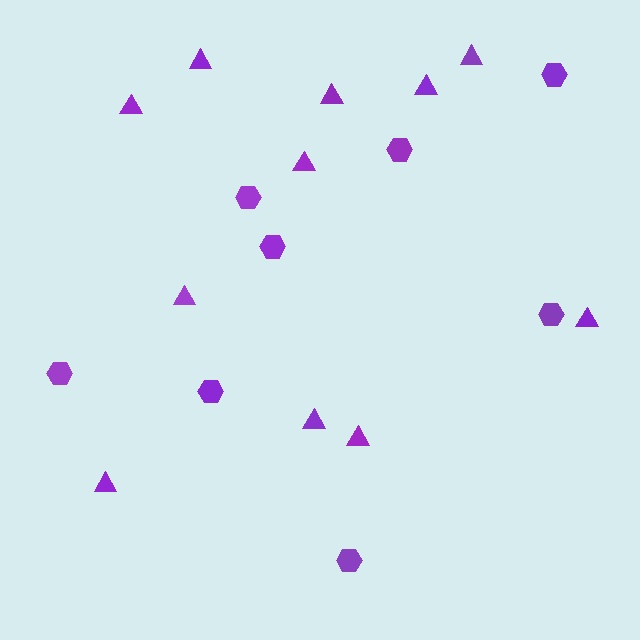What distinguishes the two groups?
There are 2 groups: one group of triangles (11) and one group of hexagons (8).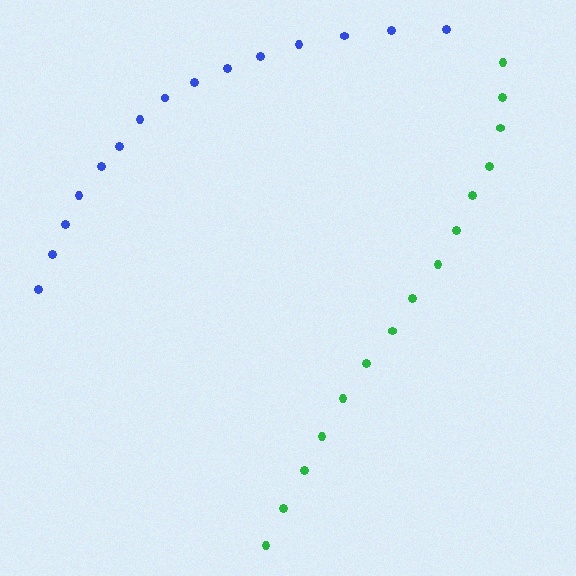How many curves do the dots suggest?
There are 2 distinct paths.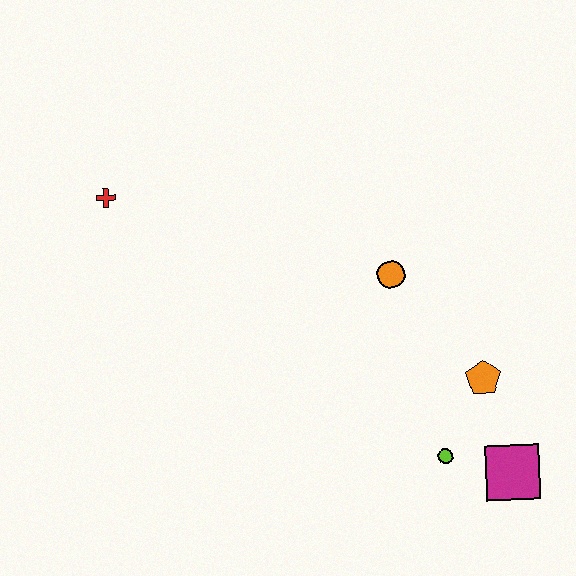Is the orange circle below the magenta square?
No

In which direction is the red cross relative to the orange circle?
The red cross is to the left of the orange circle.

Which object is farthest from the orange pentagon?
The red cross is farthest from the orange pentagon.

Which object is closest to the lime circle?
The magenta square is closest to the lime circle.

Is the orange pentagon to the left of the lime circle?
No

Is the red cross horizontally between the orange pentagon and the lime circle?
No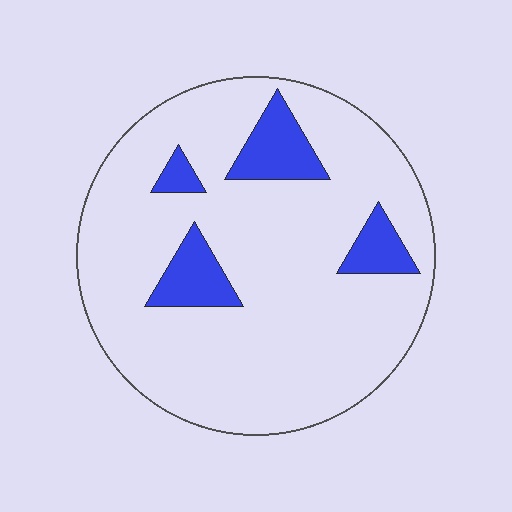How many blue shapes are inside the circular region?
4.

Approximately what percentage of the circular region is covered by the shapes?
Approximately 15%.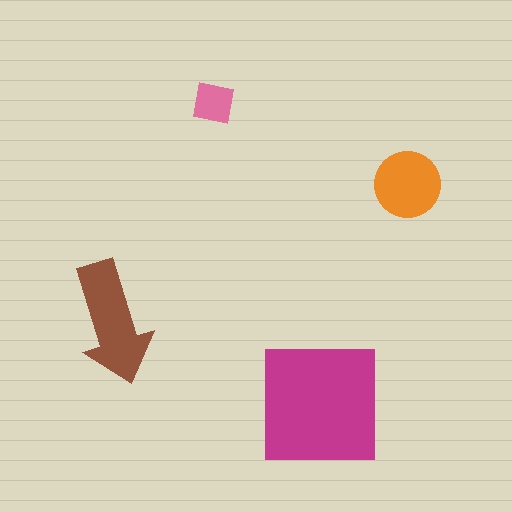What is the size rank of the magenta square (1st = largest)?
1st.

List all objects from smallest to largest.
The pink square, the orange circle, the brown arrow, the magenta square.